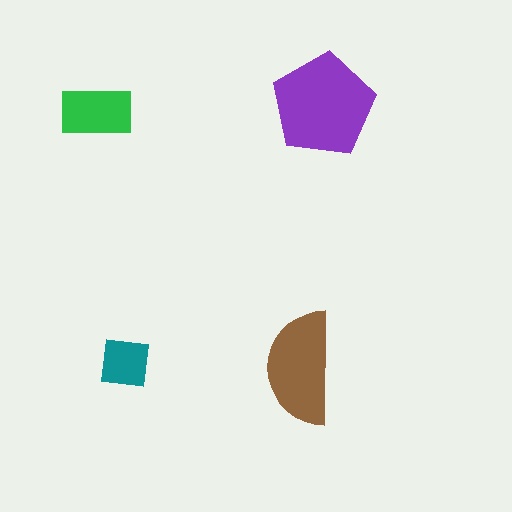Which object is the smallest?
The teal square.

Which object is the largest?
The purple pentagon.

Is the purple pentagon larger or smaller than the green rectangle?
Larger.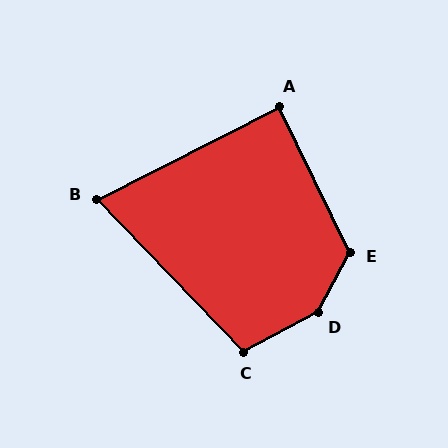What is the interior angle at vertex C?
Approximately 106 degrees (obtuse).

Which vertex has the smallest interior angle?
B, at approximately 73 degrees.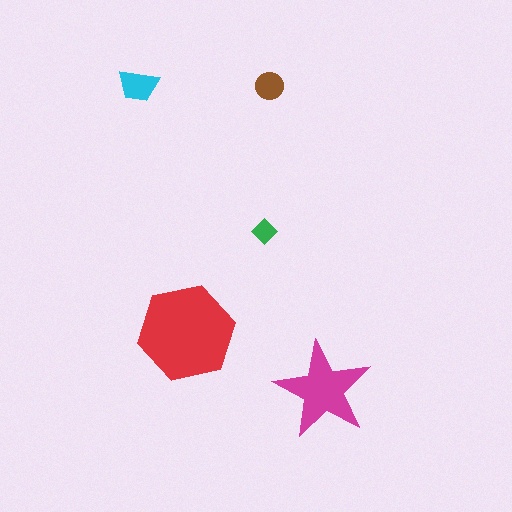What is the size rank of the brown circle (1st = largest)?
4th.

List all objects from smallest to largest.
The green diamond, the brown circle, the cyan trapezoid, the magenta star, the red hexagon.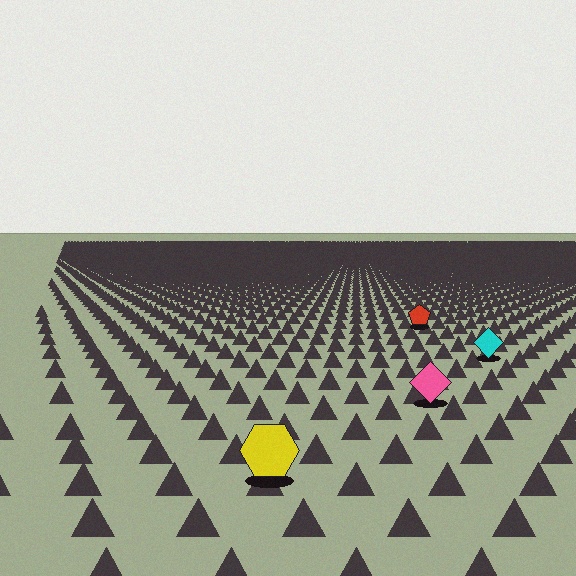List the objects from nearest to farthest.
From nearest to farthest: the yellow hexagon, the pink diamond, the cyan diamond, the red pentagon.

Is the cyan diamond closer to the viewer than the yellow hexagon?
No. The yellow hexagon is closer — you can tell from the texture gradient: the ground texture is coarser near it.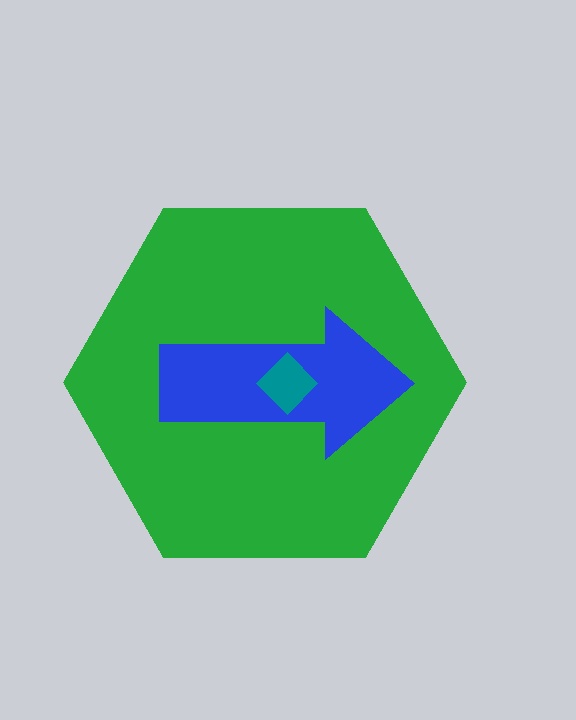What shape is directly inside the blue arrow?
The teal diamond.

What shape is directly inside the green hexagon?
The blue arrow.